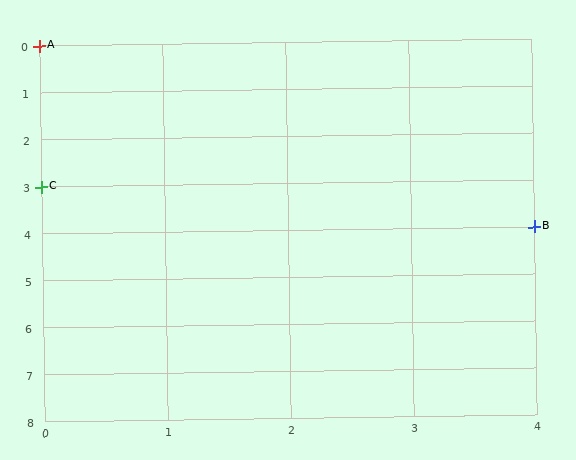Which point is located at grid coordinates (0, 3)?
Point C is at (0, 3).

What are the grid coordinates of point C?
Point C is at grid coordinates (0, 3).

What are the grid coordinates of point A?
Point A is at grid coordinates (0, 0).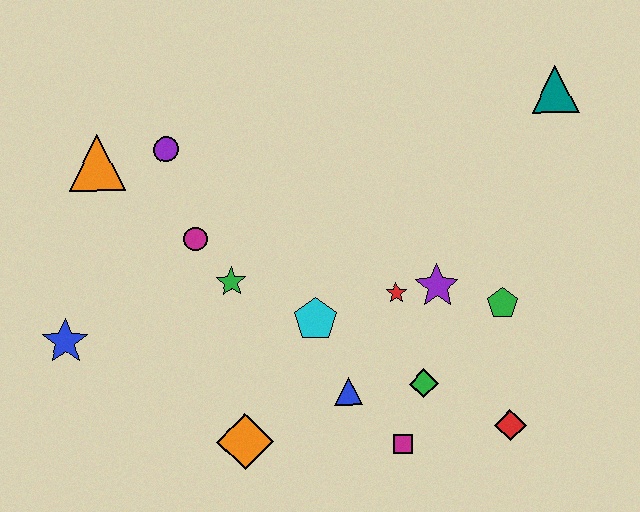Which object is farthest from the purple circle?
The red diamond is farthest from the purple circle.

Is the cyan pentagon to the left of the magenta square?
Yes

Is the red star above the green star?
No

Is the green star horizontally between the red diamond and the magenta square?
No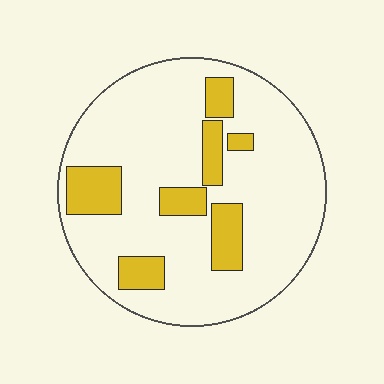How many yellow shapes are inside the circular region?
7.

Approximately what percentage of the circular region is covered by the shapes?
Approximately 20%.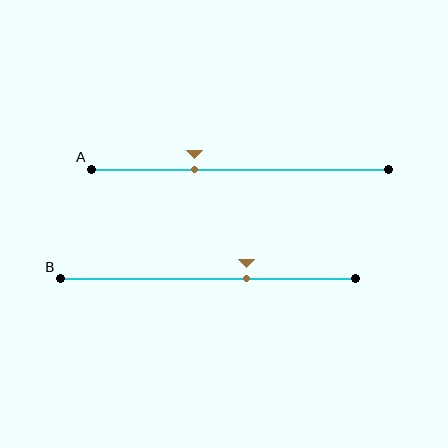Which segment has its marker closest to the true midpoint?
Segment B has its marker closest to the true midpoint.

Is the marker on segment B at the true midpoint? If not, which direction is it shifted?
No, the marker on segment B is shifted to the right by about 13% of the segment length.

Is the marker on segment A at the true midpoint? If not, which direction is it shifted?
No, the marker on segment A is shifted to the left by about 15% of the segment length.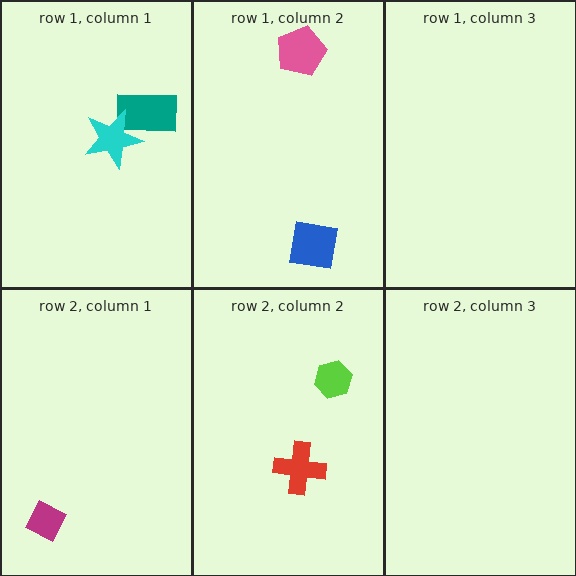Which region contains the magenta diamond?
The row 2, column 1 region.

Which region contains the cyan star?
The row 1, column 1 region.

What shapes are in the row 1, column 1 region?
The teal rectangle, the cyan star.